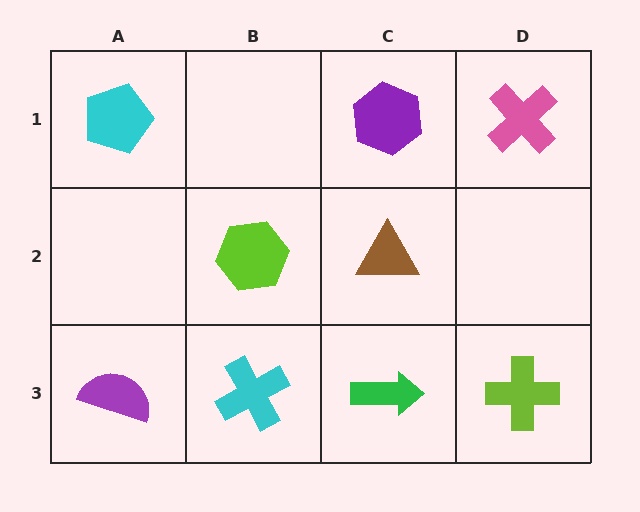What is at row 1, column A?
A cyan pentagon.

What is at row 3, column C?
A green arrow.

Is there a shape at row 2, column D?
No, that cell is empty.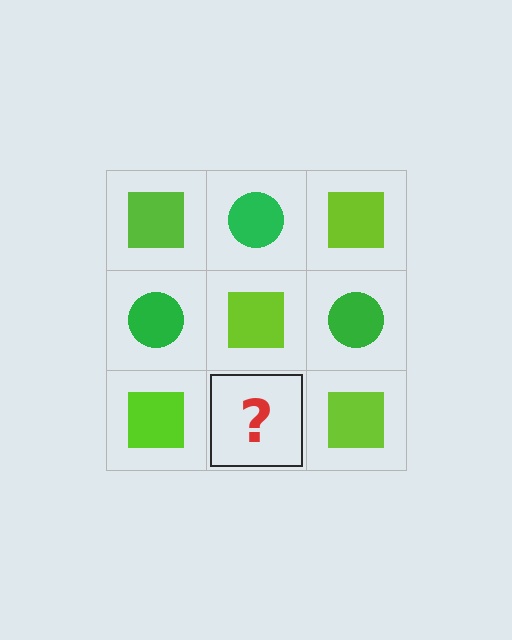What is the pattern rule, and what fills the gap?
The rule is that it alternates lime square and green circle in a checkerboard pattern. The gap should be filled with a green circle.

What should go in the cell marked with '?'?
The missing cell should contain a green circle.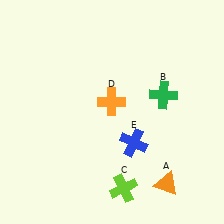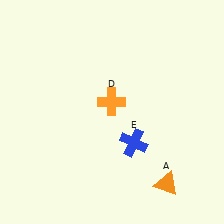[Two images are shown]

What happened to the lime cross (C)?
The lime cross (C) was removed in Image 2. It was in the bottom-right area of Image 1.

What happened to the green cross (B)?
The green cross (B) was removed in Image 2. It was in the top-right area of Image 1.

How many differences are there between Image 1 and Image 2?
There are 2 differences between the two images.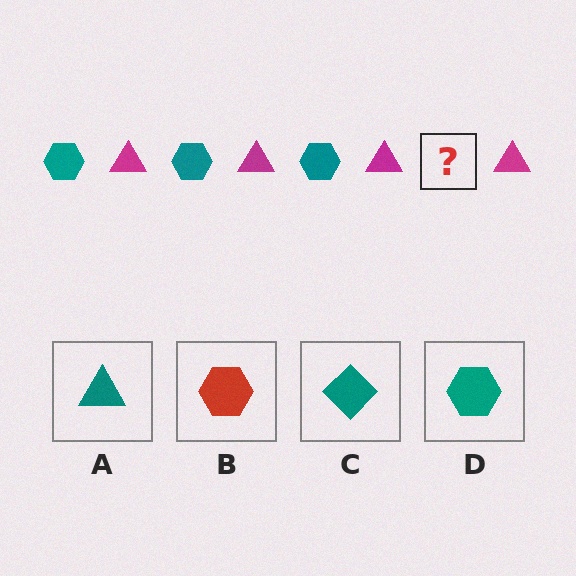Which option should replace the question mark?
Option D.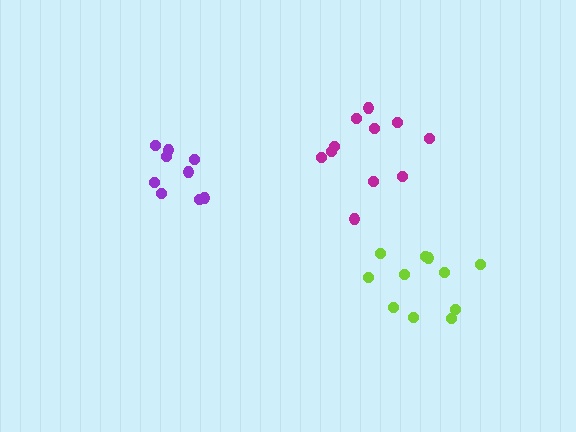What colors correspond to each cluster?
The clusters are colored: lime, purple, magenta.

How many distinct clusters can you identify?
There are 3 distinct clusters.